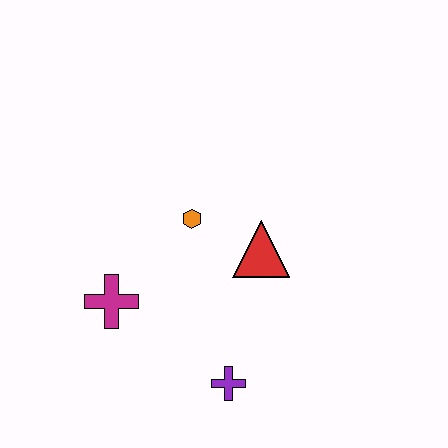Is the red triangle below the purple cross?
No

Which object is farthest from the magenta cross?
The red triangle is farthest from the magenta cross.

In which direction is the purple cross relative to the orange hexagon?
The purple cross is below the orange hexagon.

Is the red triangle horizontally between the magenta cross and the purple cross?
No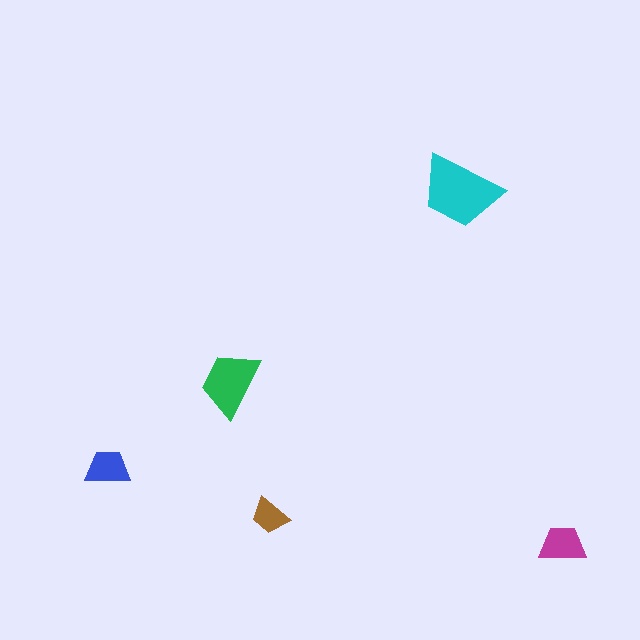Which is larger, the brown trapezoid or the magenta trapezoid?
The magenta one.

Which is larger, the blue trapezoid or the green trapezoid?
The green one.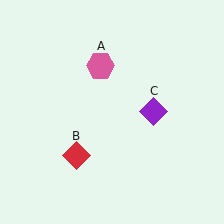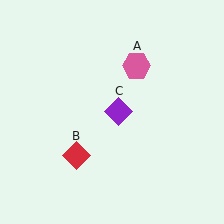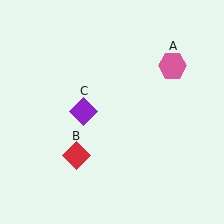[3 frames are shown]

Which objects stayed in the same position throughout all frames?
Red diamond (object B) remained stationary.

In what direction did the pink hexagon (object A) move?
The pink hexagon (object A) moved right.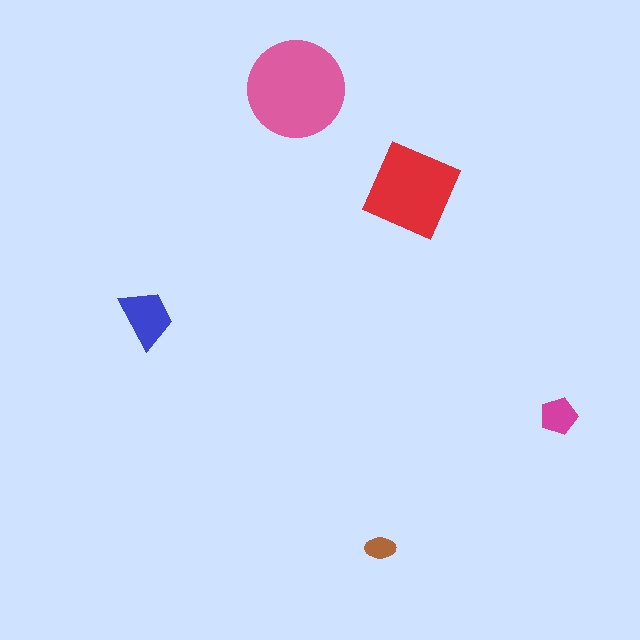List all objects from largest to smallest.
The pink circle, the red square, the blue trapezoid, the magenta pentagon, the brown ellipse.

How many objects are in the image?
There are 5 objects in the image.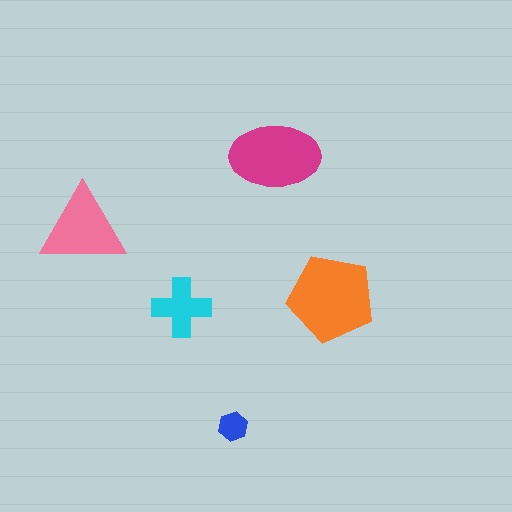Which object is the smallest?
The blue hexagon.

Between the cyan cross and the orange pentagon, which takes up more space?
The orange pentagon.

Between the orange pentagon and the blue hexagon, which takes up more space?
The orange pentagon.